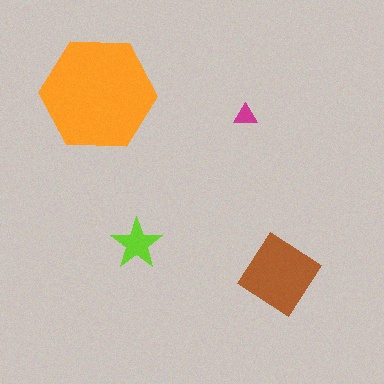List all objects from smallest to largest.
The magenta triangle, the lime star, the brown diamond, the orange hexagon.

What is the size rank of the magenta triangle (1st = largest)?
4th.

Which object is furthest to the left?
The orange hexagon is leftmost.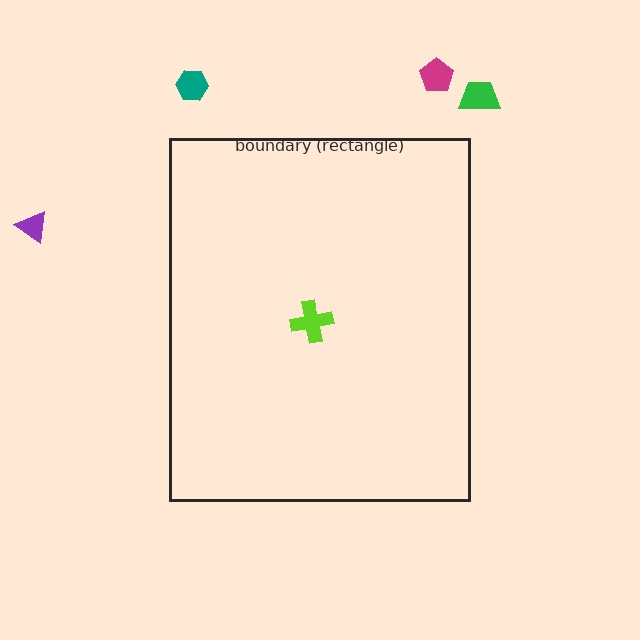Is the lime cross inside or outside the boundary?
Inside.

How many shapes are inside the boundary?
1 inside, 4 outside.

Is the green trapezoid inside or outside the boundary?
Outside.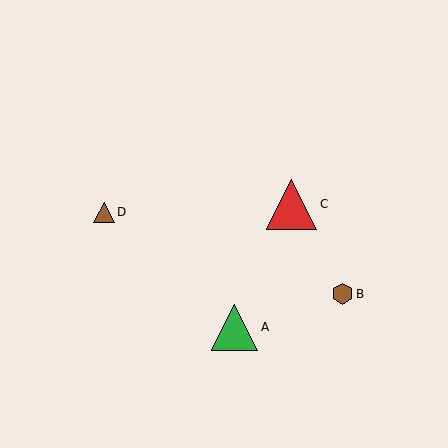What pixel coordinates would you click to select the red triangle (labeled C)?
Click at (292, 205) to select the red triangle C.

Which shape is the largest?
The red triangle (labeled C) is the largest.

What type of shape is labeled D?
Shape D is a brown triangle.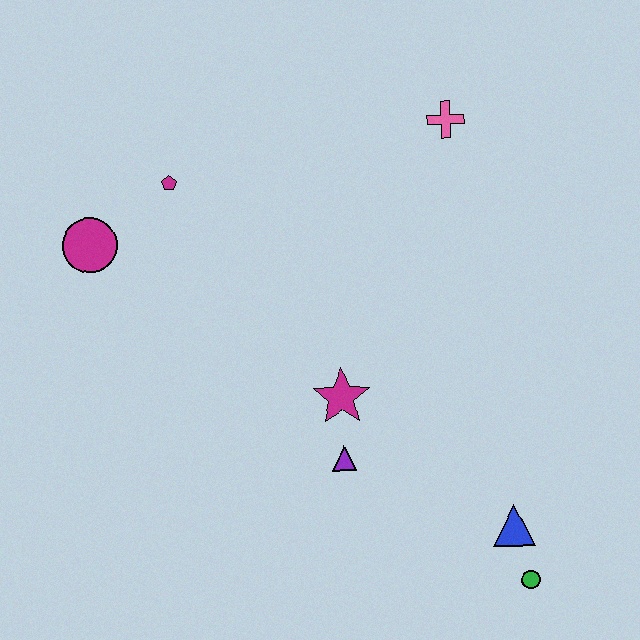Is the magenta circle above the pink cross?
No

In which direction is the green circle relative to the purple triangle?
The green circle is to the right of the purple triangle.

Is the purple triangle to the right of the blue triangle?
No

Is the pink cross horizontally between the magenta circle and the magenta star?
No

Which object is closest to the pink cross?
The magenta pentagon is closest to the pink cross.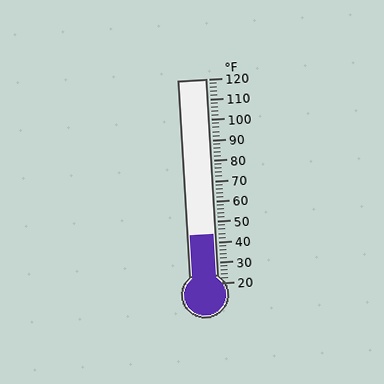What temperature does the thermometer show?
The thermometer shows approximately 44°F.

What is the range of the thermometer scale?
The thermometer scale ranges from 20°F to 120°F.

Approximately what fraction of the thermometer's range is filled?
The thermometer is filled to approximately 25% of its range.